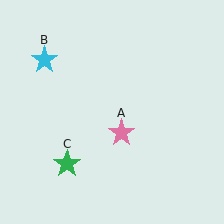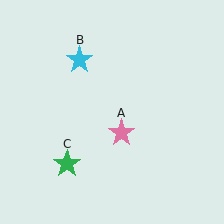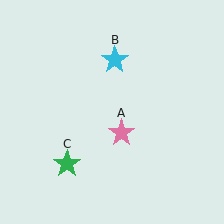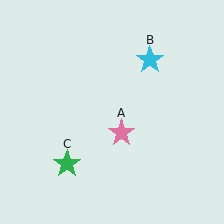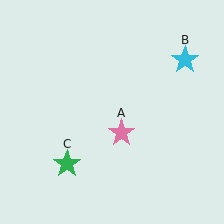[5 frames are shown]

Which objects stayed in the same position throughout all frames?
Pink star (object A) and green star (object C) remained stationary.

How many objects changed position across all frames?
1 object changed position: cyan star (object B).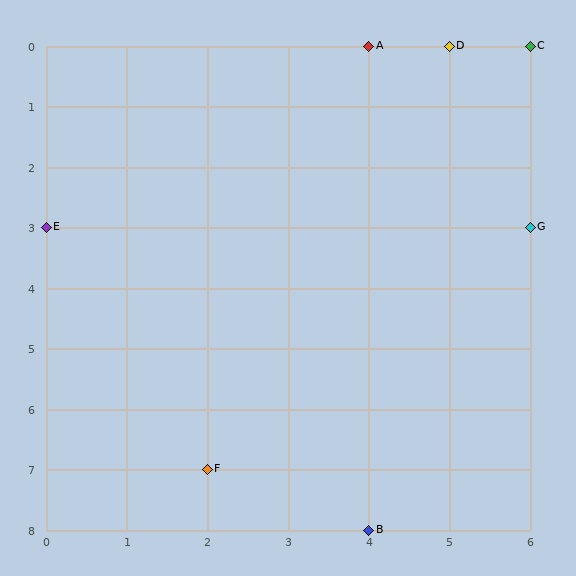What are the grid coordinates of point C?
Point C is at grid coordinates (6, 0).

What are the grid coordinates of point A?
Point A is at grid coordinates (4, 0).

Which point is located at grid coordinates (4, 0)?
Point A is at (4, 0).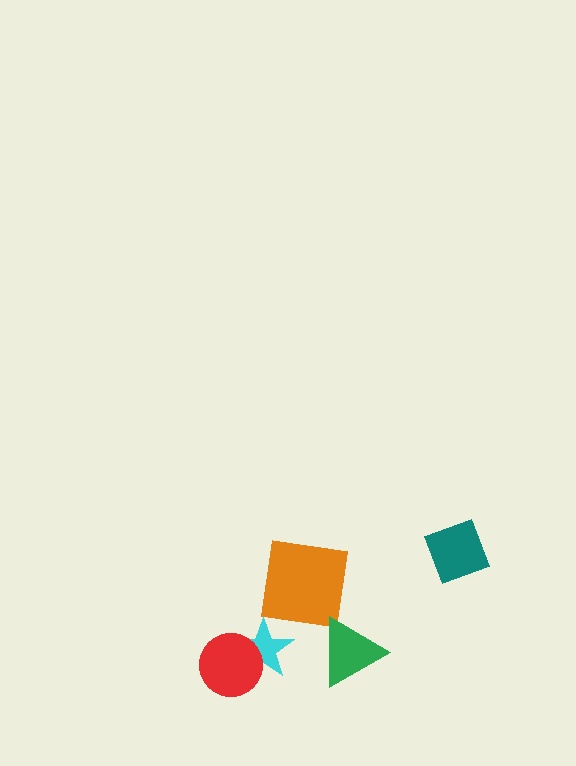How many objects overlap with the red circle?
1 object overlaps with the red circle.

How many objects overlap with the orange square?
0 objects overlap with the orange square.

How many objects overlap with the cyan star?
1 object overlaps with the cyan star.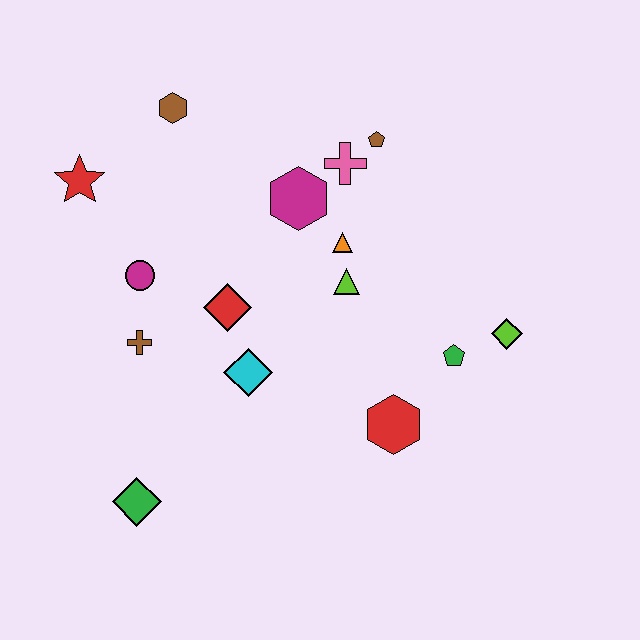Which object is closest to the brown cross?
The magenta circle is closest to the brown cross.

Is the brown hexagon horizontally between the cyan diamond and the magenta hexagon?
No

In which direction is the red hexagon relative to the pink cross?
The red hexagon is below the pink cross.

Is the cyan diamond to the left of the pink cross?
Yes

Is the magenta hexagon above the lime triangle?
Yes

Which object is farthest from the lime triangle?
The green diamond is farthest from the lime triangle.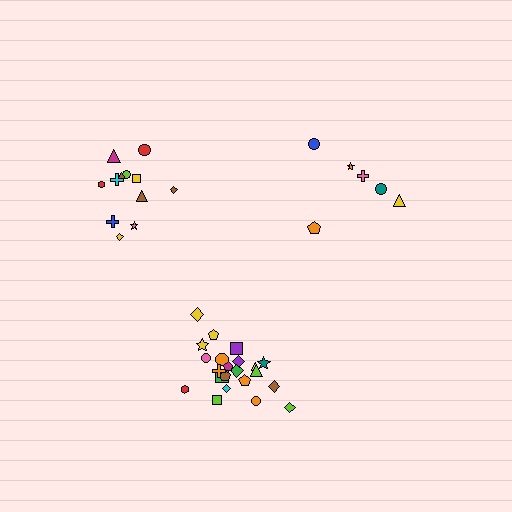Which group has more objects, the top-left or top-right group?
The top-left group.